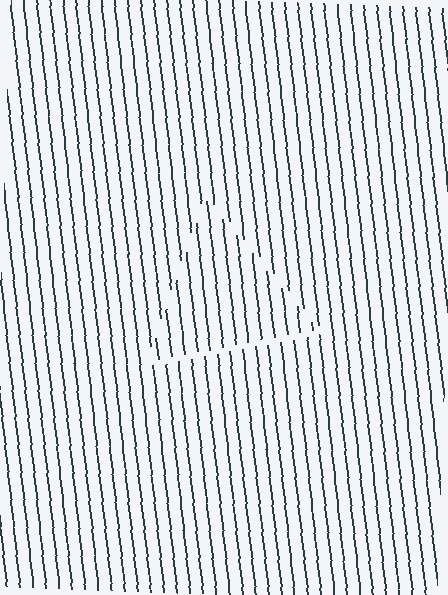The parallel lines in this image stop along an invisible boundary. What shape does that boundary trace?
An illusory triangle. The interior of the shape contains the same grating, shifted by half a period — the contour is defined by the phase discontinuity where line-ends from the inner and outer gratings abut.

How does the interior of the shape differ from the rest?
The interior of the shape contains the same grating, shifted by half a period — the contour is defined by the phase discontinuity where line-ends from the inner and outer gratings abut.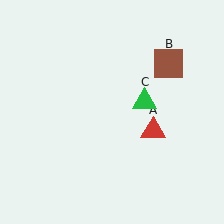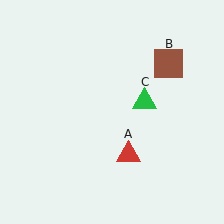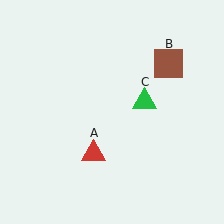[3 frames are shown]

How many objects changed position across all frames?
1 object changed position: red triangle (object A).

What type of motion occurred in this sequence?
The red triangle (object A) rotated clockwise around the center of the scene.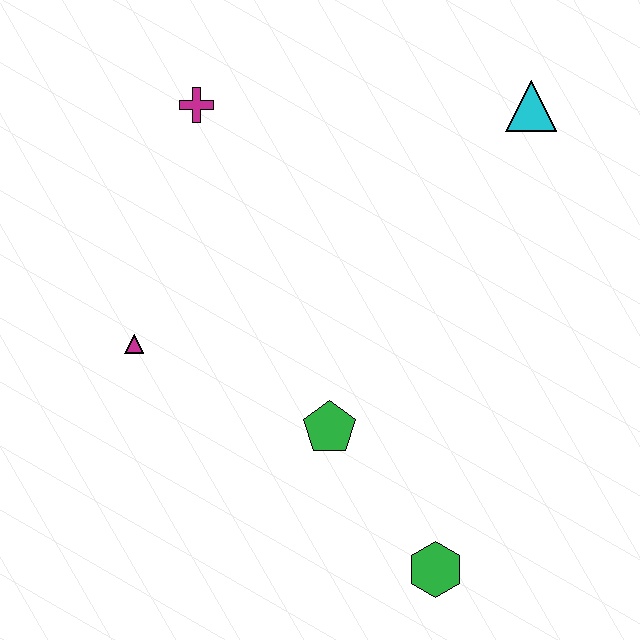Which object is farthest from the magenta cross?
The green hexagon is farthest from the magenta cross.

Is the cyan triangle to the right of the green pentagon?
Yes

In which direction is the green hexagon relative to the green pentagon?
The green hexagon is below the green pentagon.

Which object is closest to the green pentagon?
The green hexagon is closest to the green pentagon.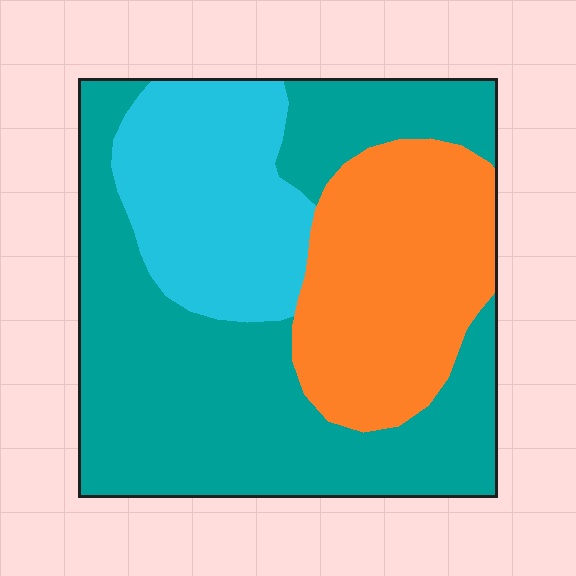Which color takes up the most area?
Teal, at roughly 50%.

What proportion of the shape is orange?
Orange takes up about one quarter (1/4) of the shape.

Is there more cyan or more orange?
Orange.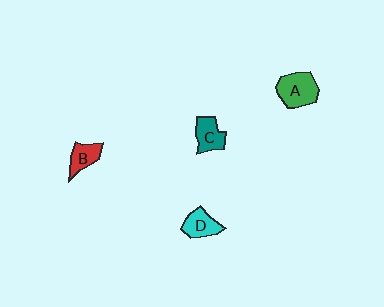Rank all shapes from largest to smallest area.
From largest to smallest: A (green), C (teal), D (cyan), B (red).